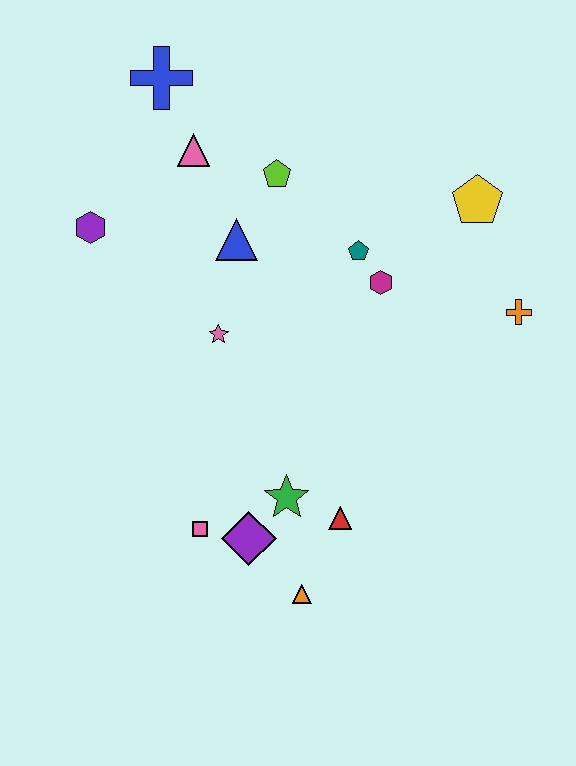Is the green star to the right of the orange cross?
No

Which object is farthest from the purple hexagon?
The orange cross is farthest from the purple hexagon.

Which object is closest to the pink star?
The blue triangle is closest to the pink star.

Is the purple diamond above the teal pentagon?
No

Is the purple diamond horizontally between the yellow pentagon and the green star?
No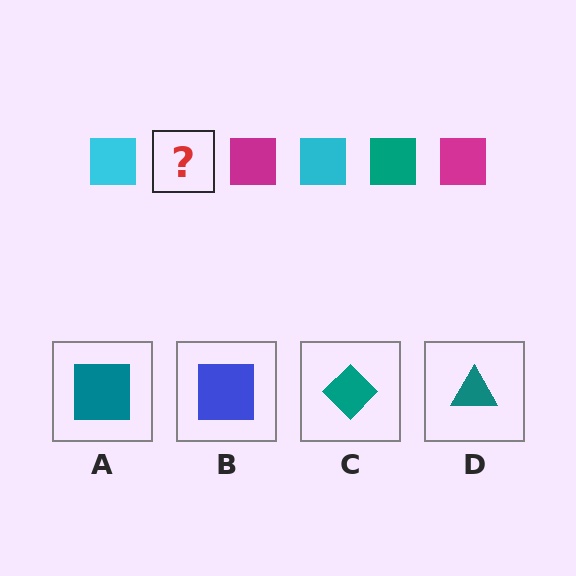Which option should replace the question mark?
Option A.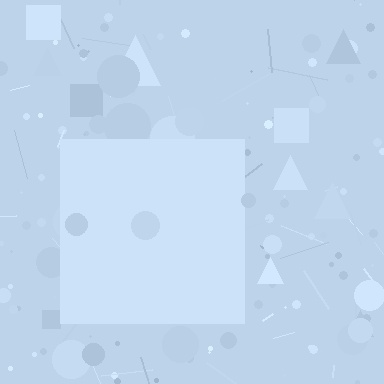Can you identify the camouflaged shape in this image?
The camouflaged shape is a square.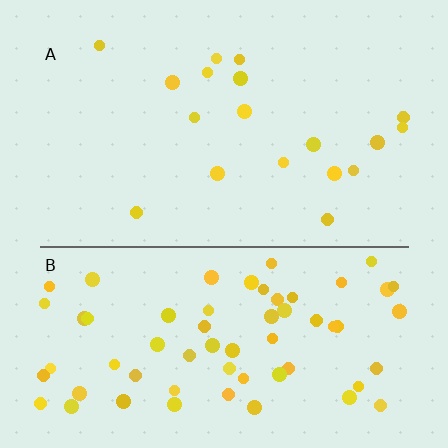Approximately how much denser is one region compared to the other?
Approximately 3.5× — region B over region A.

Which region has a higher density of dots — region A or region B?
B (the bottom).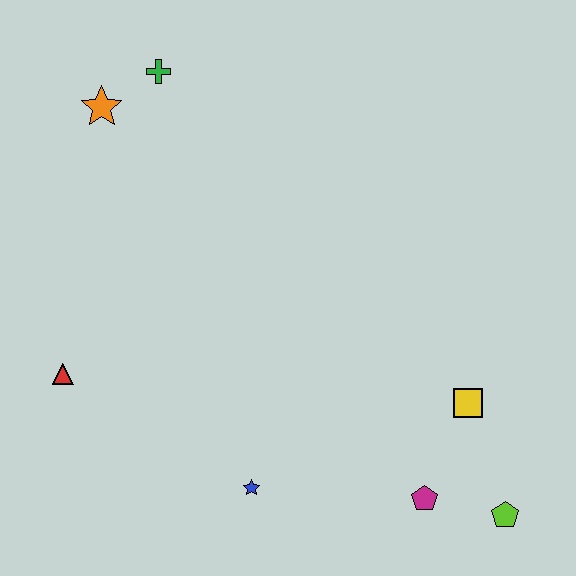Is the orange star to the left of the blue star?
Yes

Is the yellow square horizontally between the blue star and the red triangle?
No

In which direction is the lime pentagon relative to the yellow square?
The lime pentagon is below the yellow square.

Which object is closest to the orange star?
The green cross is closest to the orange star.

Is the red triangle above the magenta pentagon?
Yes